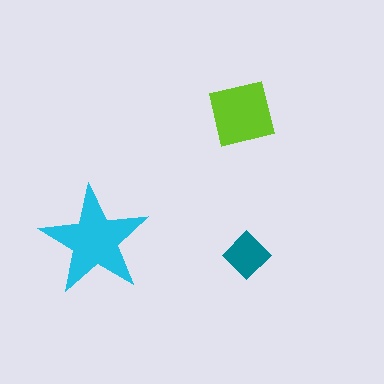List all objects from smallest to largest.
The teal diamond, the lime square, the cyan star.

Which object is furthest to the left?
The cyan star is leftmost.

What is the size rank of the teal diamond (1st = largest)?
3rd.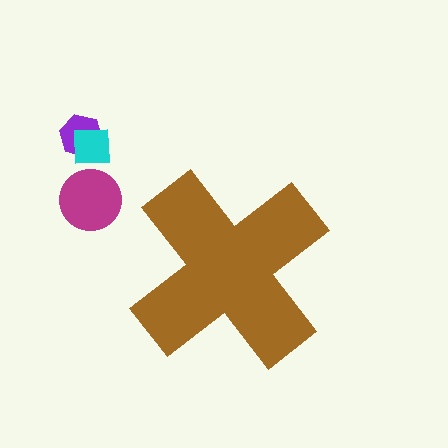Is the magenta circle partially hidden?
No, the magenta circle is fully visible.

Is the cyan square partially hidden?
No, the cyan square is fully visible.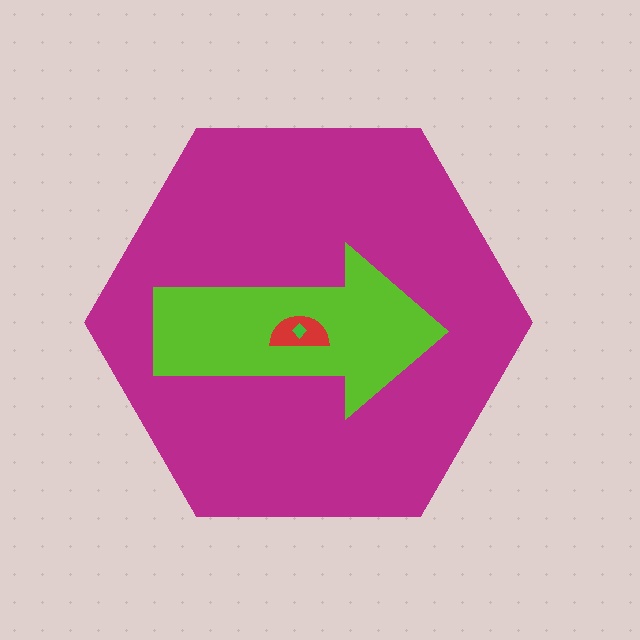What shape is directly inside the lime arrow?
The red semicircle.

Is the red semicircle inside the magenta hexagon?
Yes.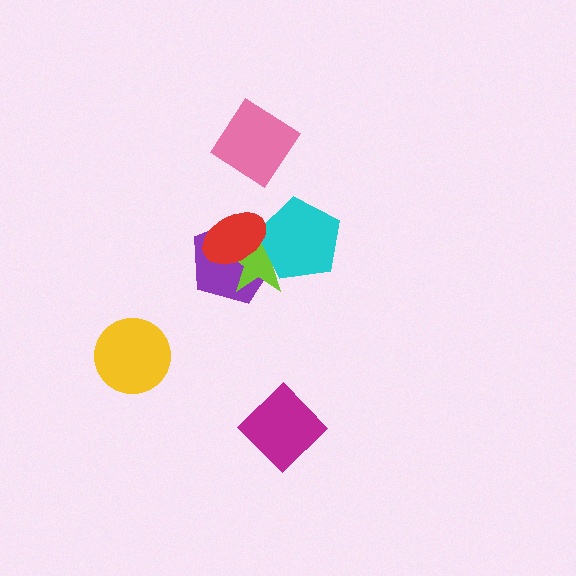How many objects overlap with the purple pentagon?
3 objects overlap with the purple pentagon.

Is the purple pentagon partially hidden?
Yes, it is partially covered by another shape.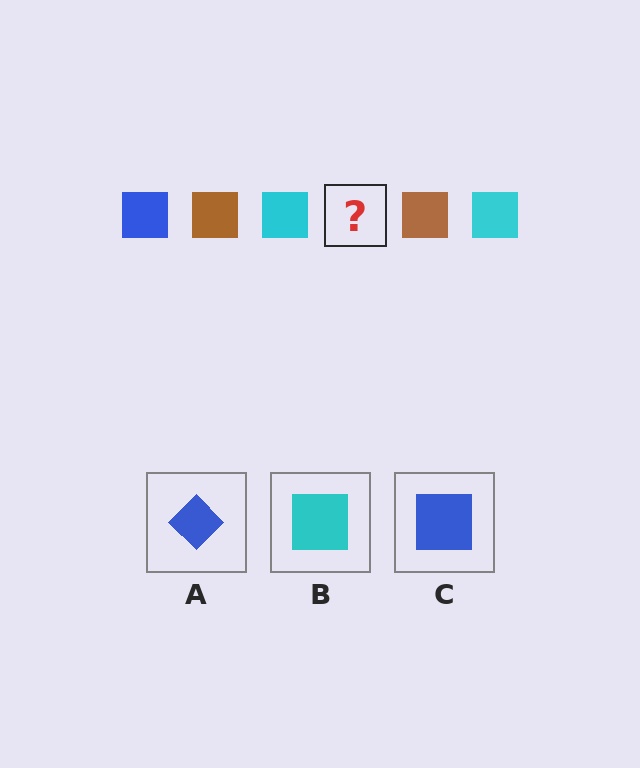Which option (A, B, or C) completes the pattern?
C.